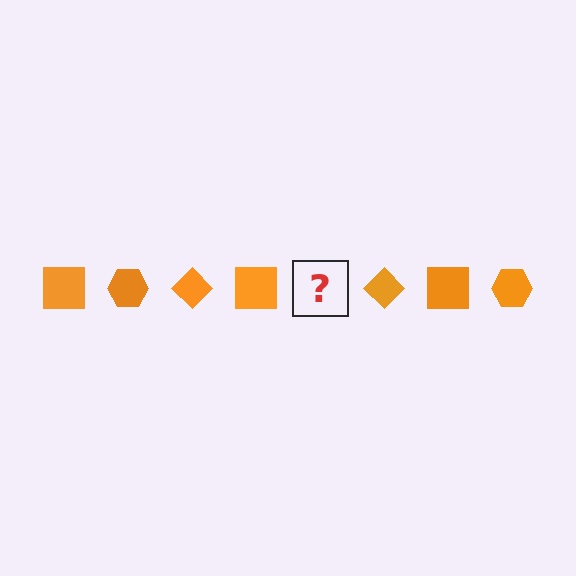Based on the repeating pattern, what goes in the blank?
The blank should be an orange hexagon.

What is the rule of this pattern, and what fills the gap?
The rule is that the pattern cycles through square, hexagon, diamond shapes in orange. The gap should be filled with an orange hexagon.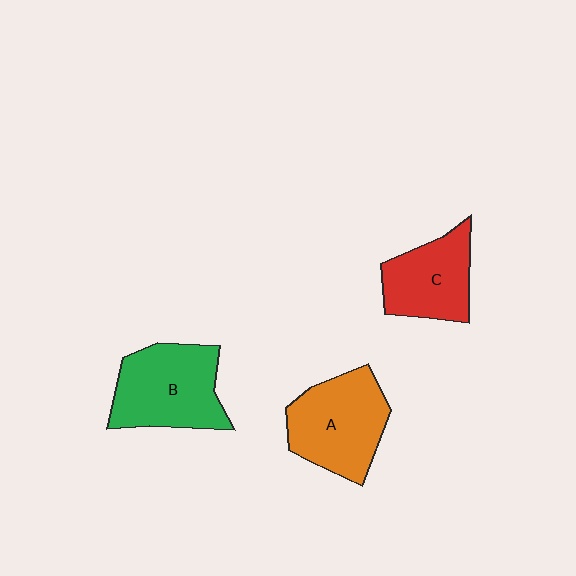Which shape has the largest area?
Shape B (green).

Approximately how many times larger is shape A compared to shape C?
Approximately 1.3 times.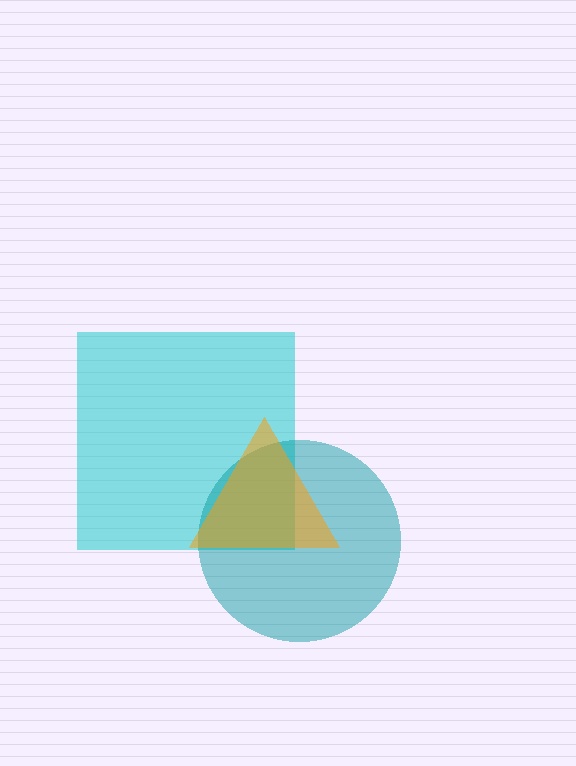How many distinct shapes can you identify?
There are 3 distinct shapes: a cyan square, a teal circle, an orange triangle.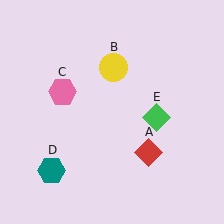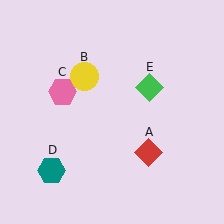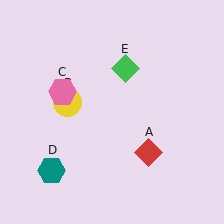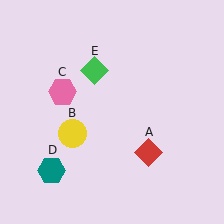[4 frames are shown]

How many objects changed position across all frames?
2 objects changed position: yellow circle (object B), green diamond (object E).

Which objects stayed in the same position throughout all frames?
Red diamond (object A) and pink hexagon (object C) and teal hexagon (object D) remained stationary.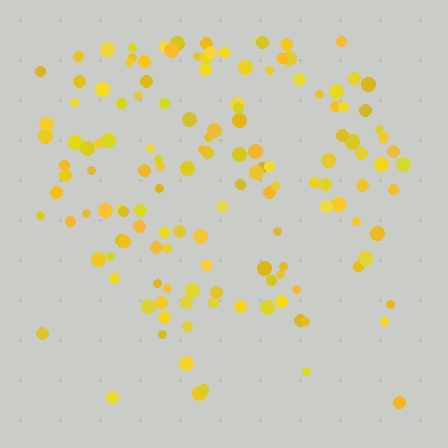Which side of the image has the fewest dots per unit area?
The bottom.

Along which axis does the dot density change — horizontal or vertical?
Vertical.